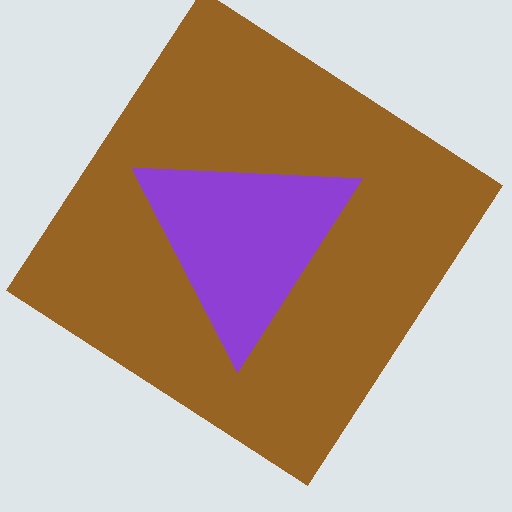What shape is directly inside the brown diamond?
The purple triangle.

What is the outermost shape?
The brown diamond.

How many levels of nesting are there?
2.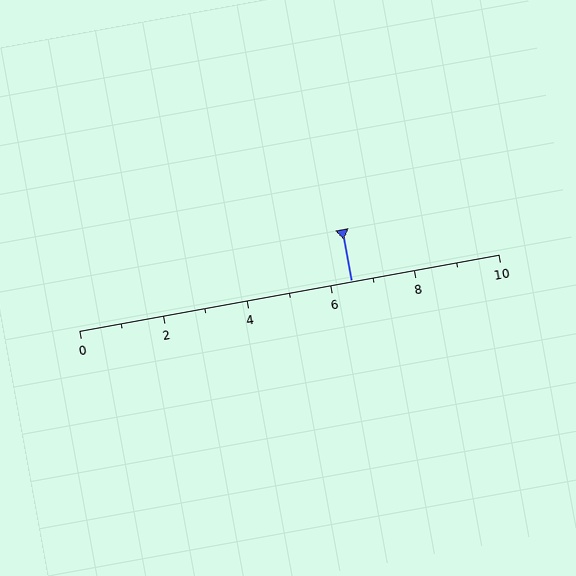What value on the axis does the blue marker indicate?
The marker indicates approximately 6.5.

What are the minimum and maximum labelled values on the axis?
The axis runs from 0 to 10.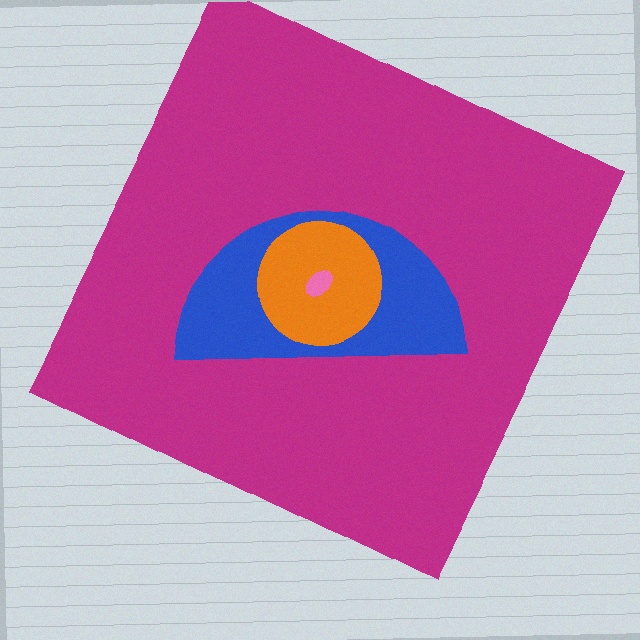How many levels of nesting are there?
4.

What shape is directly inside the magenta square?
The blue semicircle.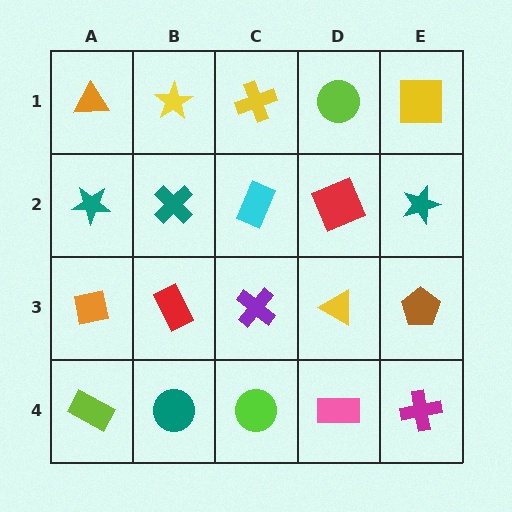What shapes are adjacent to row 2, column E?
A yellow square (row 1, column E), a brown pentagon (row 3, column E), a red square (row 2, column D).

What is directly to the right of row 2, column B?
A cyan rectangle.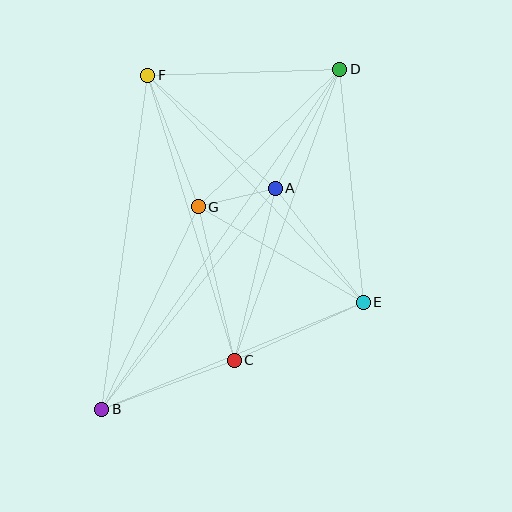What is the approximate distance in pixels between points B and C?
The distance between B and C is approximately 141 pixels.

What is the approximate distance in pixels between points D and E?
The distance between D and E is approximately 234 pixels.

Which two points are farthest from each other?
Points B and D are farthest from each other.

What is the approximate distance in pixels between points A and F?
The distance between A and F is approximately 170 pixels.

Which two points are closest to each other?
Points A and G are closest to each other.